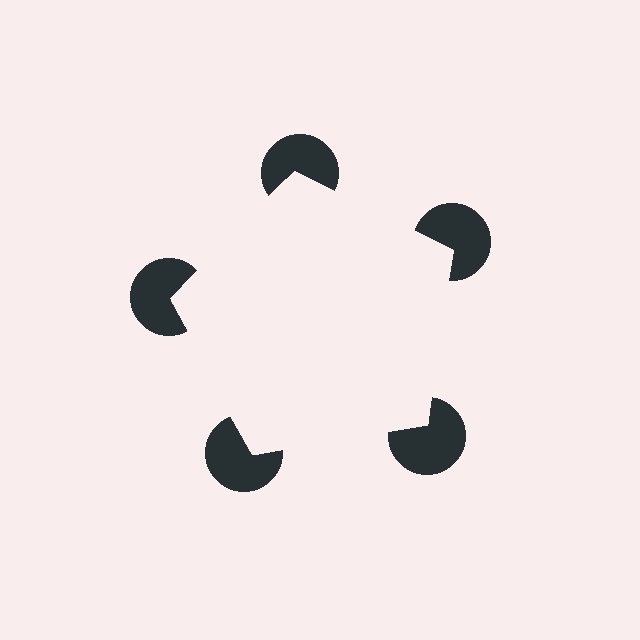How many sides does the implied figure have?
5 sides.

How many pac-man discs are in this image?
There are 5 — one at each vertex of the illusory pentagon.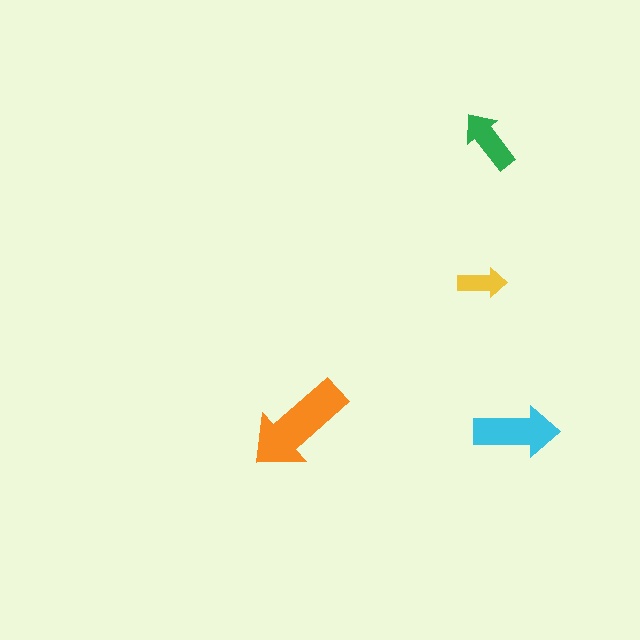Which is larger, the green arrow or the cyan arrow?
The cyan one.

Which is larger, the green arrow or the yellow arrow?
The green one.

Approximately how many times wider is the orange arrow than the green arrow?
About 1.5 times wider.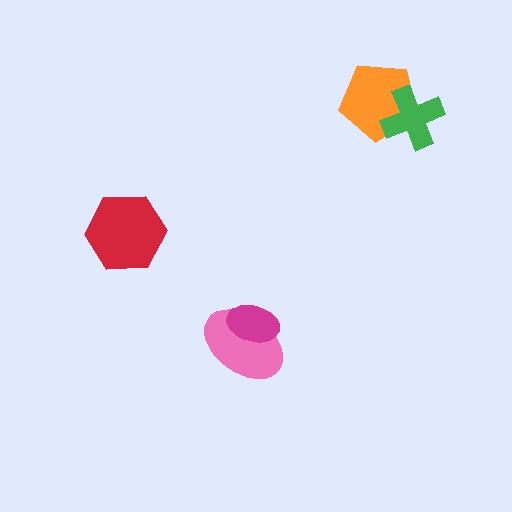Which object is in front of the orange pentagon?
The green cross is in front of the orange pentagon.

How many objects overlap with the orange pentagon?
1 object overlaps with the orange pentagon.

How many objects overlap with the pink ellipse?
1 object overlaps with the pink ellipse.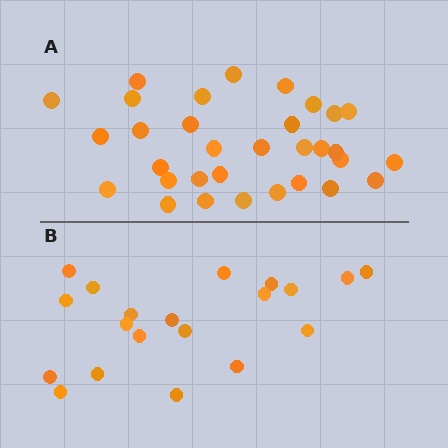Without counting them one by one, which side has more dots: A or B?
Region A (the top region) has more dots.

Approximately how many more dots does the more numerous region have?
Region A has roughly 12 or so more dots than region B.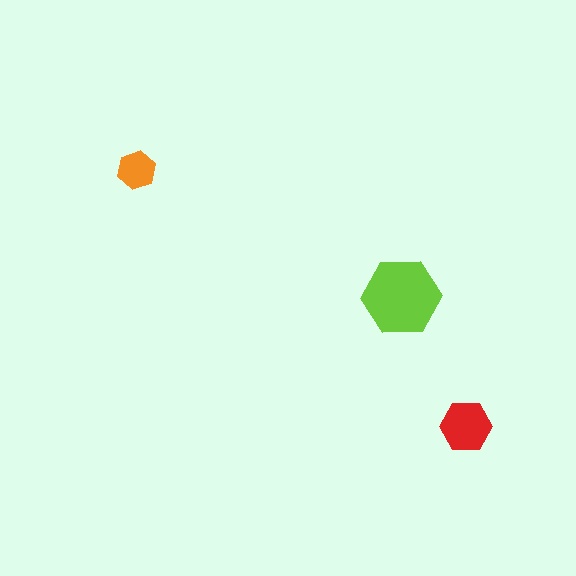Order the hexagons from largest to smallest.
the lime one, the red one, the orange one.